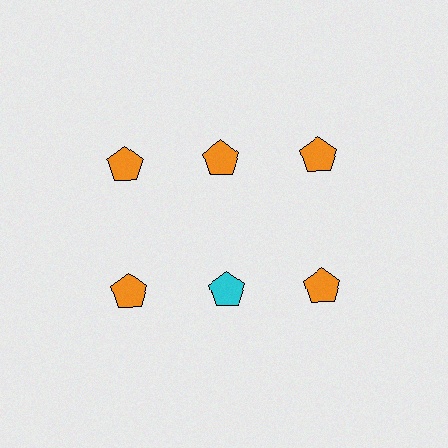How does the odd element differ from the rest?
It has a different color: cyan instead of orange.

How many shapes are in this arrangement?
There are 6 shapes arranged in a grid pattern.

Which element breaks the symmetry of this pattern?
The cyan pentagon in the second row, second from left column breaks the symmetry. All other shapes are orange pentagons.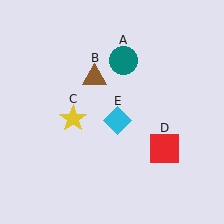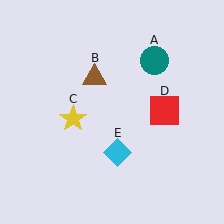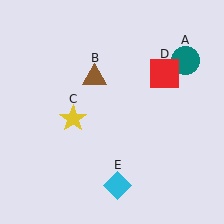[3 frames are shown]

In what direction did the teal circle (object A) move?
The teal circle (object A) moved right.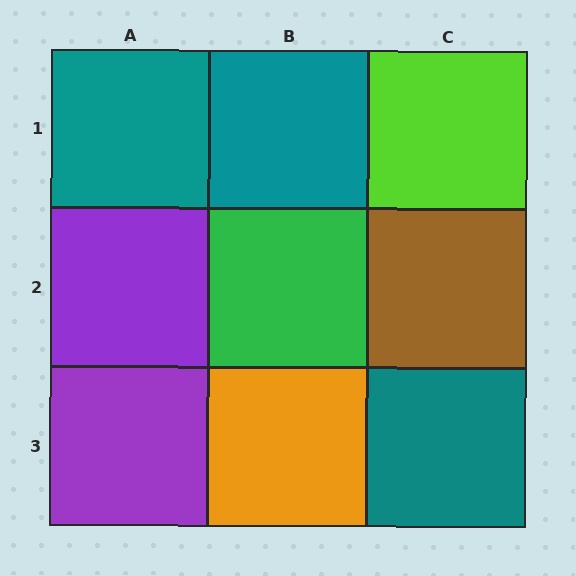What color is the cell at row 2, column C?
Brown.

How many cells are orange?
1 cell is orange.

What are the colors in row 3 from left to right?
Purple, orange, teal.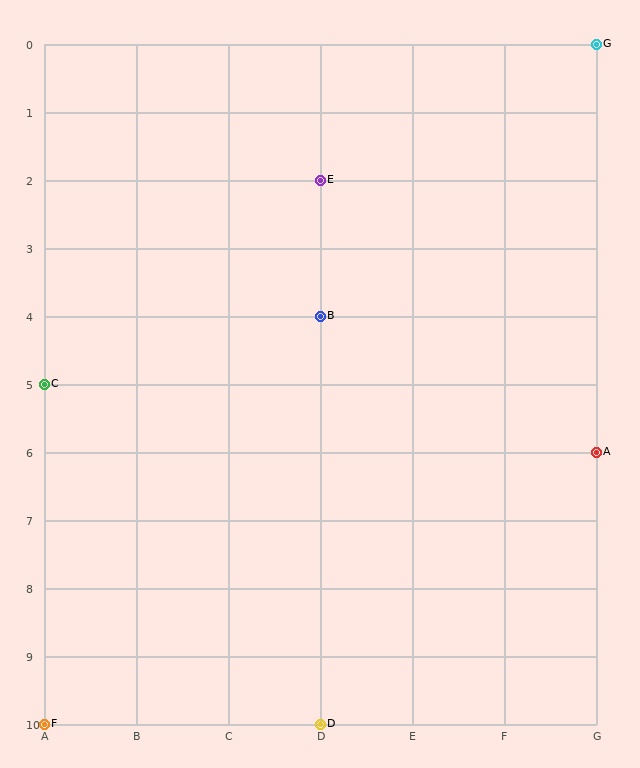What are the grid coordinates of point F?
Point F is at grid coordinates (A, 10).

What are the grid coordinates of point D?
Point D is at grid coordinates (D, 10).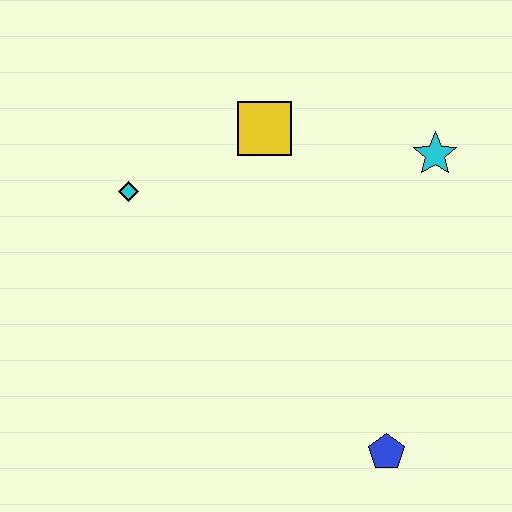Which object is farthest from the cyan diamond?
The blue pentagon is farthest from the cyan diamond.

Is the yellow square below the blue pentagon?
No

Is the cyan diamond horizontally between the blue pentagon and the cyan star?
No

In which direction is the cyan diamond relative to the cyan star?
The cyan diamond is to the left of the cyan star.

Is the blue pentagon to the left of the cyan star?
Yes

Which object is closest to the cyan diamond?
The yellow square is closest to the cyan diamond.